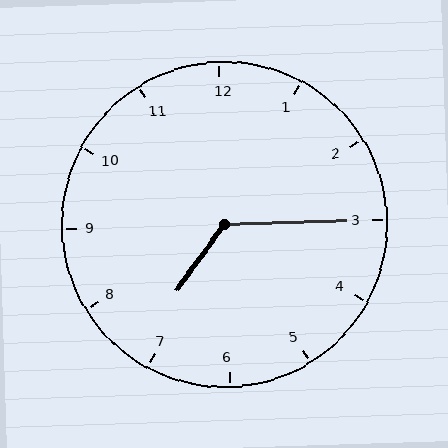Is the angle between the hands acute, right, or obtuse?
It is obtuse.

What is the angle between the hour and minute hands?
Approximately 128 degrees.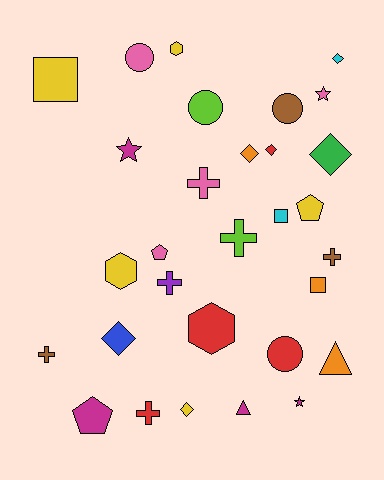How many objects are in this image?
There are 30 objects.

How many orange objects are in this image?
There are 3 orange objects.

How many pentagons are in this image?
There are 3 pentagons.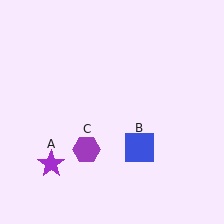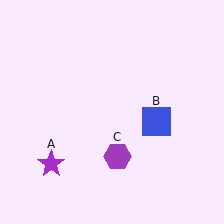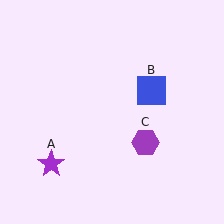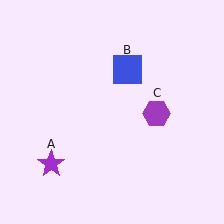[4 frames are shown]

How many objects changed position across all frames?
2 objects changed position: blue square (object B), purple hexagon (object C).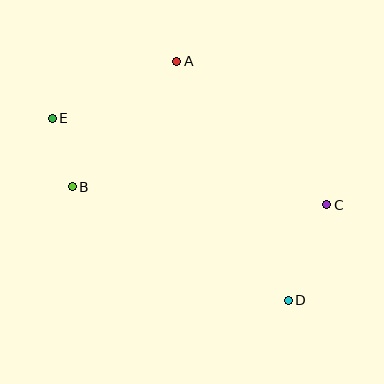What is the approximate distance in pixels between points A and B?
The distance between A and B is approximately 163 pixels.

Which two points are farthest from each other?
Points D and E are farthest from each other.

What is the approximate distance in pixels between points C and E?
The distance between C and E is approximately 288 pixels.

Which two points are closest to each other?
Points B and E are closest to each other.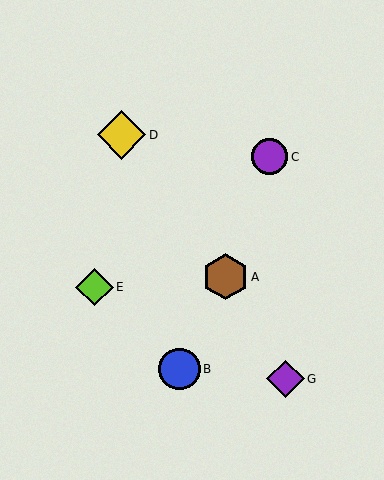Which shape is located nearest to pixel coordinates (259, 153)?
The purple circle (labeled C) at (270, 157) is nearest to that location.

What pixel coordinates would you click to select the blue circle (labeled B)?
Click at (179, 369) to select the blue circle B.